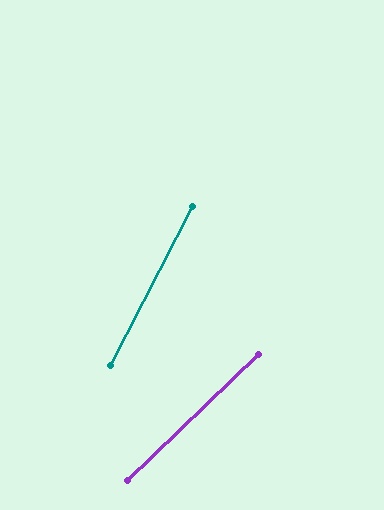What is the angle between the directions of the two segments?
Approximately 19 degrees.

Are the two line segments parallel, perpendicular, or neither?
Neither parallel nor perpendicular — they differ by about 19°.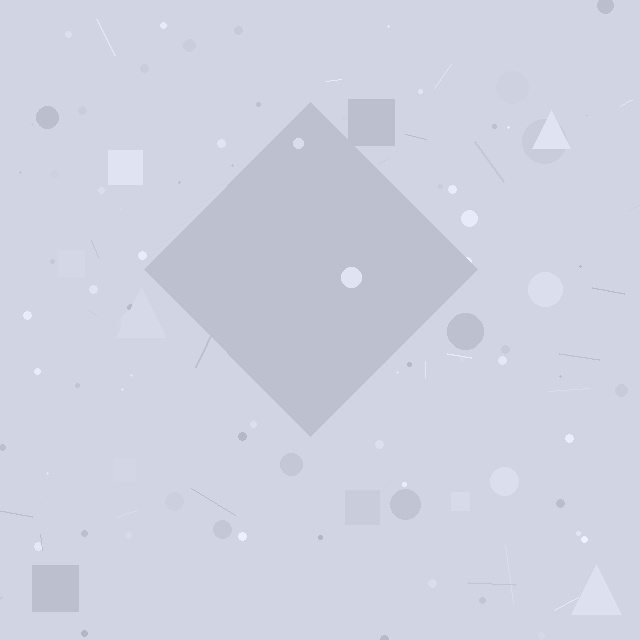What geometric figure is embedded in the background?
A diamond is embedded in the background.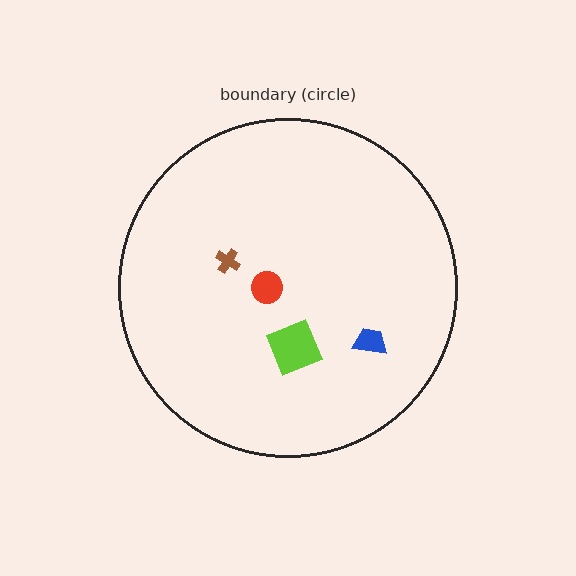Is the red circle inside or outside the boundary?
Inside.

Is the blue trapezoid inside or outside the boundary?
Inside.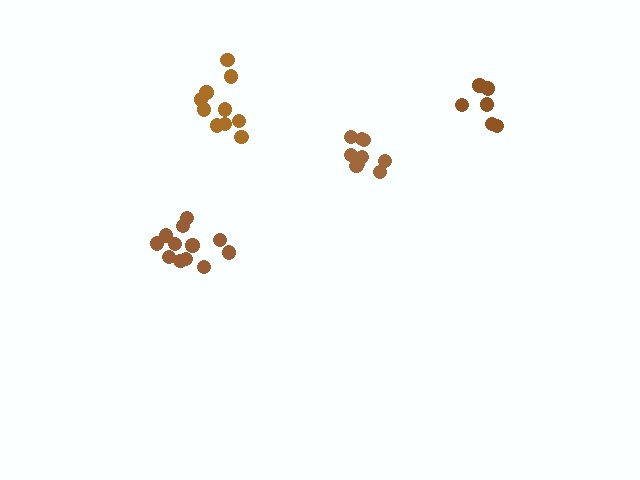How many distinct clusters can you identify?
There are 4 distinct clusters.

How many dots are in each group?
Group 1: 6 dots, Group 2: 9 dots, Group 3: 10 dots, Group 4: 12 dots (37 total).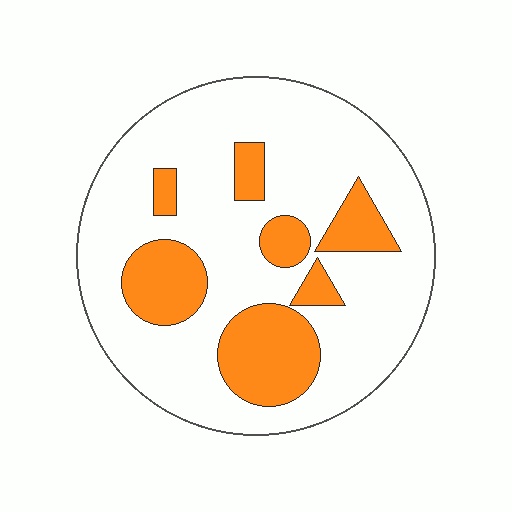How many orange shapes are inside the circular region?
7.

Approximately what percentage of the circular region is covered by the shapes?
Approximately 25%.